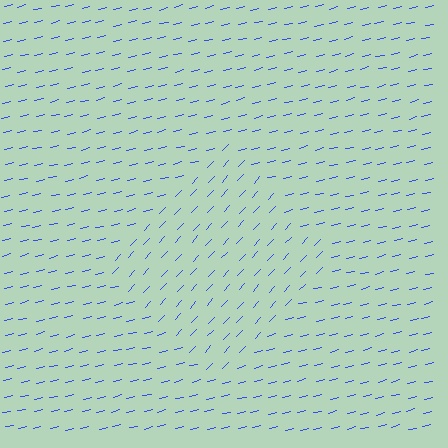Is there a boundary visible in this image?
Yes, there is a texture boundary formed by a change in line orientation.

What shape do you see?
I see a diamond.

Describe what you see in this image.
The image is filled with small blue line segments. A diamond region in the image has lines oriented differently from the surrounding lines, creating a visible texture boundary.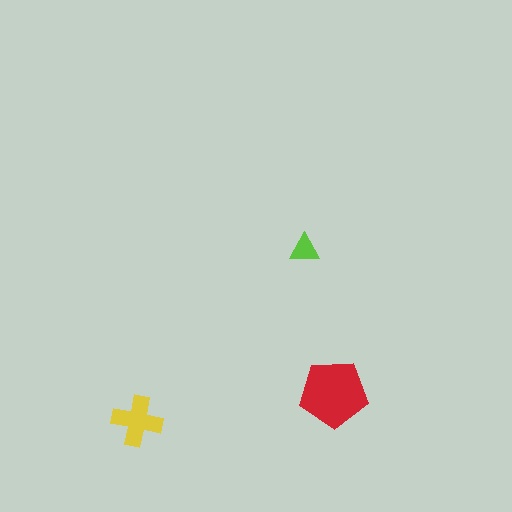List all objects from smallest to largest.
The lime triangle, the yellow cross, the red pentagon.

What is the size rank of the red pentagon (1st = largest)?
1st.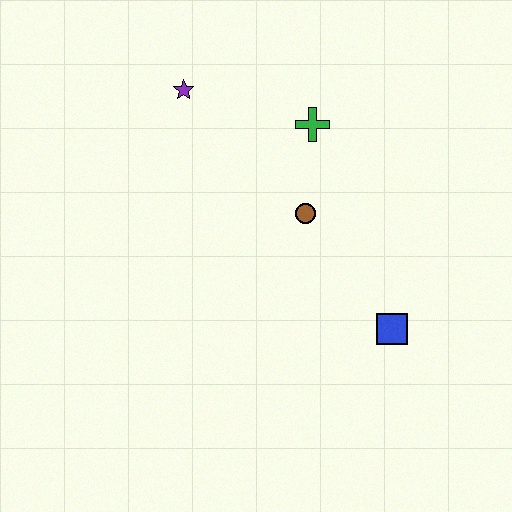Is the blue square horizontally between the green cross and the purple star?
No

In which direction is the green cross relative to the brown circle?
The green cross is above the brown circle.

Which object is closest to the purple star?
The green cross is closest to the purple star.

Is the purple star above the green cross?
Yes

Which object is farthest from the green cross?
The blue square is farthest from the green cross.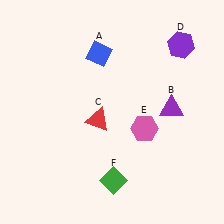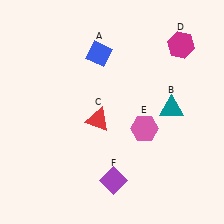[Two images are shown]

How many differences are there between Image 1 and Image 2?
There are 3 differences between the two images.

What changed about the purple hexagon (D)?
In Image 1, D is purple. In Image 2, it changed to magenta.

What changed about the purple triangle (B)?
In Image 1, B is purple. In Image 2, it changed to teal.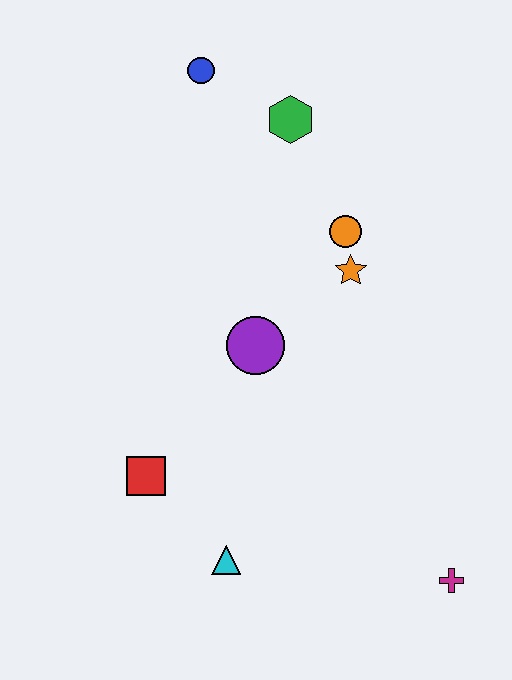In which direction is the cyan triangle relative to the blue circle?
The cyan triangle is below the blue circle.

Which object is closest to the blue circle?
The green hexagon is closest to the blue circle.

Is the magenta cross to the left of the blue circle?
No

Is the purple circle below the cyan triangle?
No